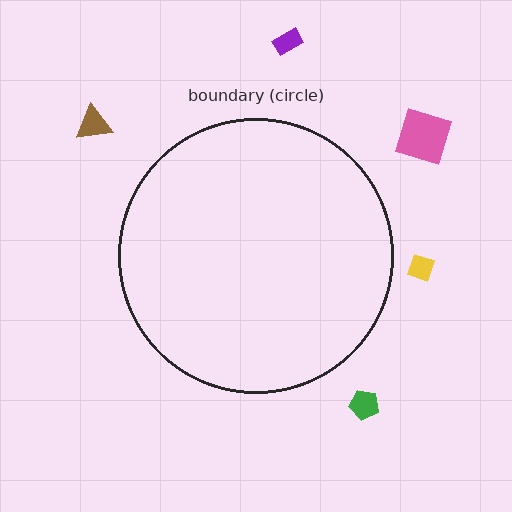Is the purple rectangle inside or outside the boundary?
Outside.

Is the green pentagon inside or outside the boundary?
Outside.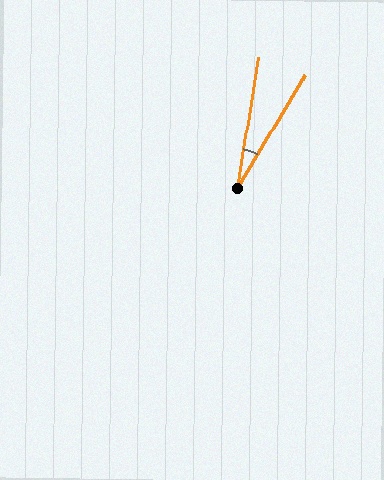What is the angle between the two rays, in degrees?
Approximately 22 degrees.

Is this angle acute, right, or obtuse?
It is acute.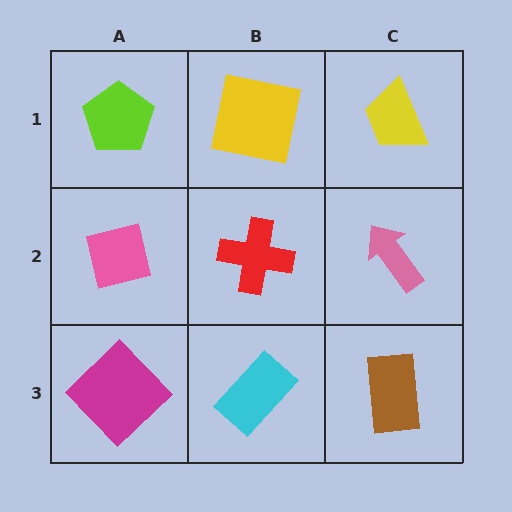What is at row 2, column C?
A pink arrow.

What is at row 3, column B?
A cyan rectangle.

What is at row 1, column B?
A yellow square.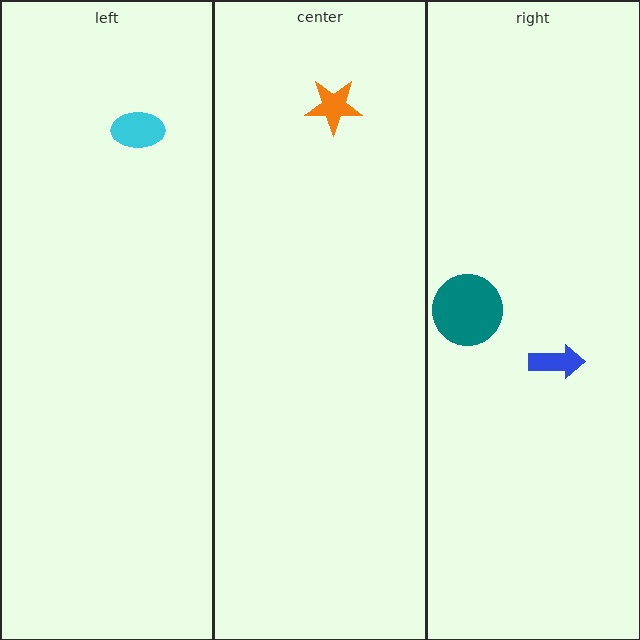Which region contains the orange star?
The center region.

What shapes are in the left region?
The cyan ellipse.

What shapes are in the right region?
The blue arrow, the teal circle.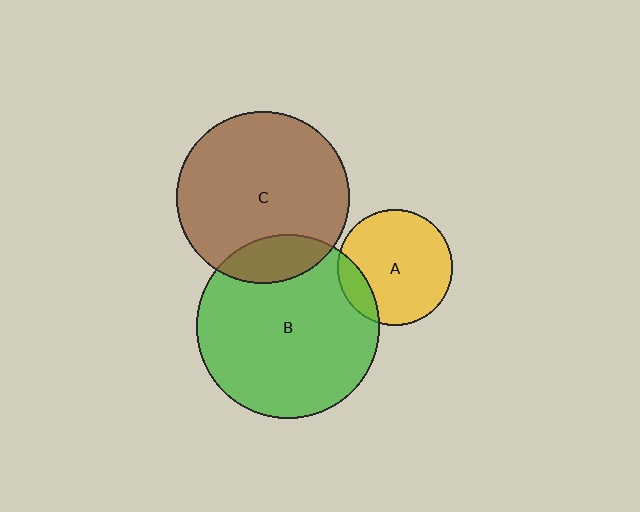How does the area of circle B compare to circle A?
Approximately 2.5 times.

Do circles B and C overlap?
Yes.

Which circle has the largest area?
Circle B (green).